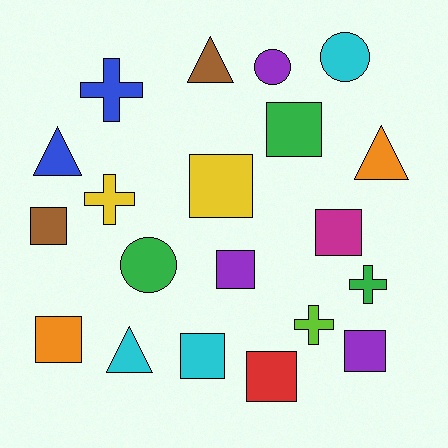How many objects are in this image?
There are 20 objects.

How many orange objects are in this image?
There are 2 orange objects.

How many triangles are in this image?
There are 4 triangles.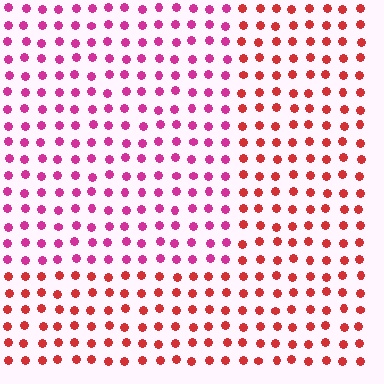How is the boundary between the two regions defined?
The boundary is defined purely by a slight shift in hue (about 39 degrees). Spacing, size, and orientation are identical on both sides.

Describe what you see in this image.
The image is filled with small red elements in a uniform arrangement. A rectangle-shaped region is visible where the elements are tinted to a slightly different hue, forming a subtle color boundary.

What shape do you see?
I see a rectangle.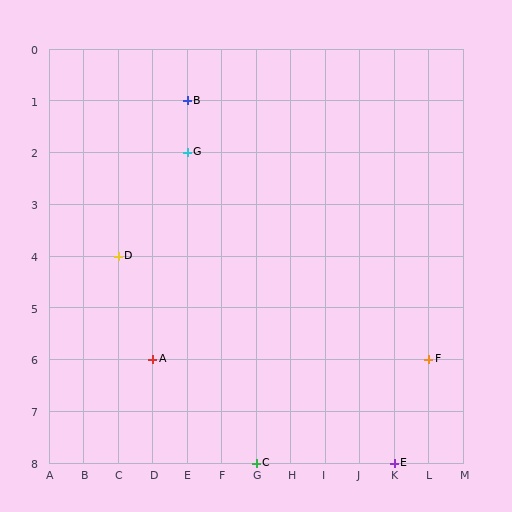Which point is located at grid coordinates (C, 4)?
Point D is at (C, 4).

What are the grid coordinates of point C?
Point C is at grid coordinates (G, 8).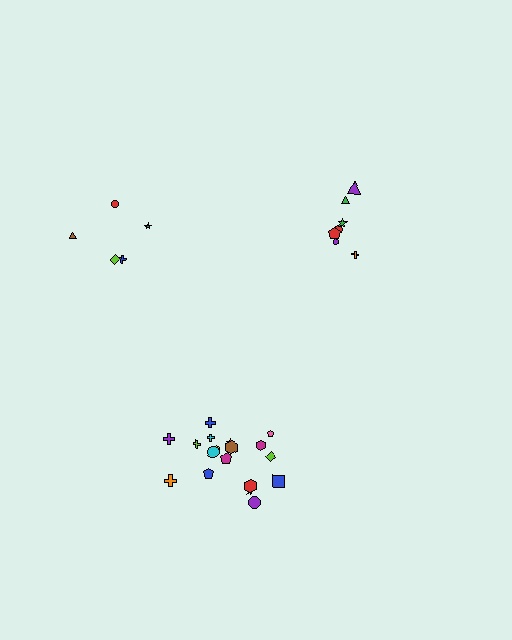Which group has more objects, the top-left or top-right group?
The top-right group.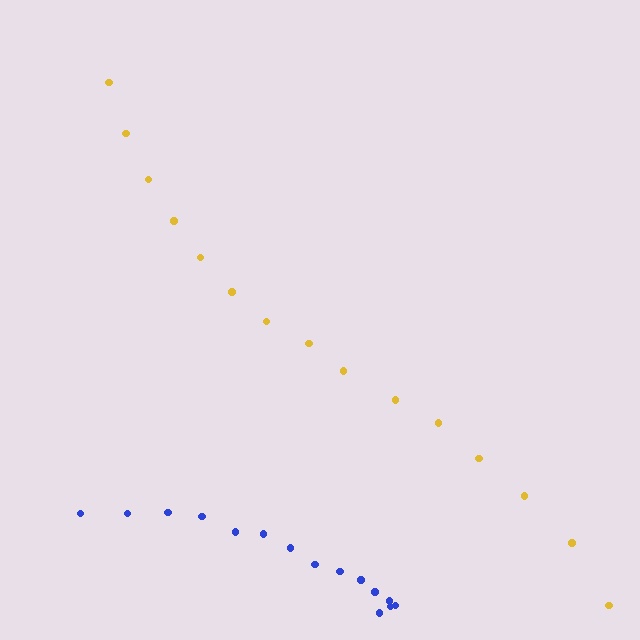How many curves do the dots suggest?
There are 2 distinct paths.